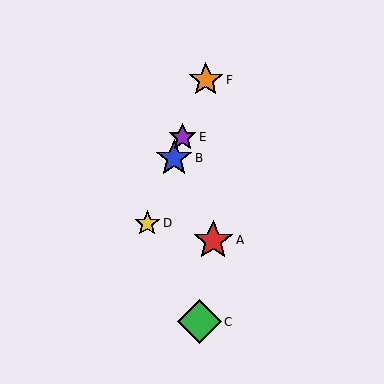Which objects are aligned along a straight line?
Objects B, D, E, F are aligned along a straight line.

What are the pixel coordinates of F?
Object F is at (206, 80).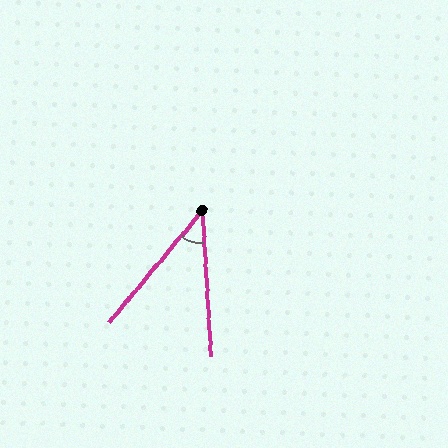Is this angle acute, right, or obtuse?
It is acute.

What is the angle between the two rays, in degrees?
Approximately 43 degrees.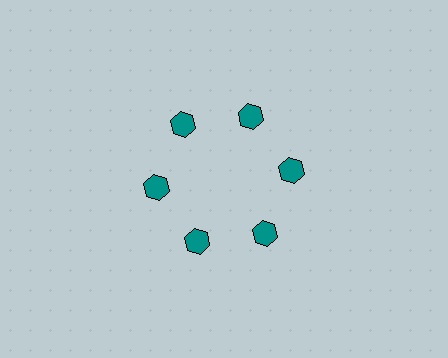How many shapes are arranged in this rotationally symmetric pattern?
There are 6 shapes, arranged in 6 groups of 1.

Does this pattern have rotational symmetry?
Yes, this pattern has 6-fold rotational symmetry. It looks the same after rotating 60 degrees around the center.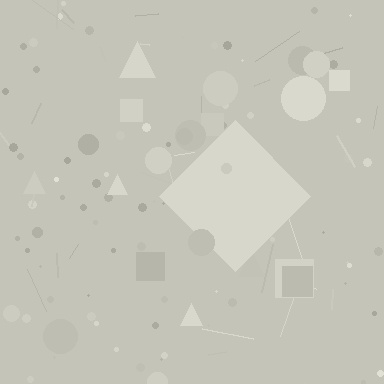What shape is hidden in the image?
A diamond is hidden in the image.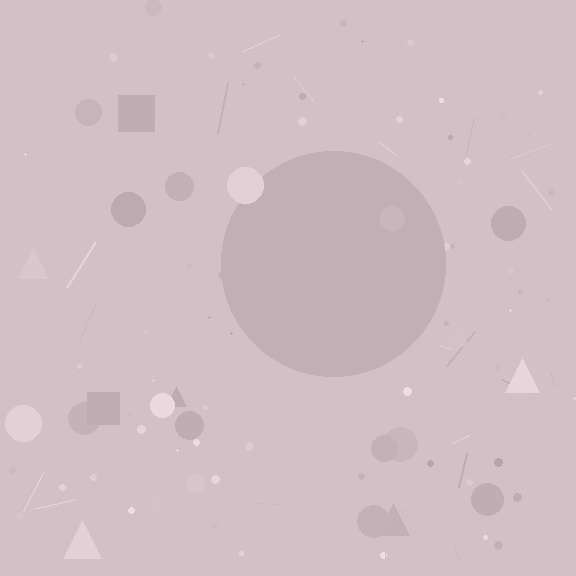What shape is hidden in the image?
A circle is hidden in the image.